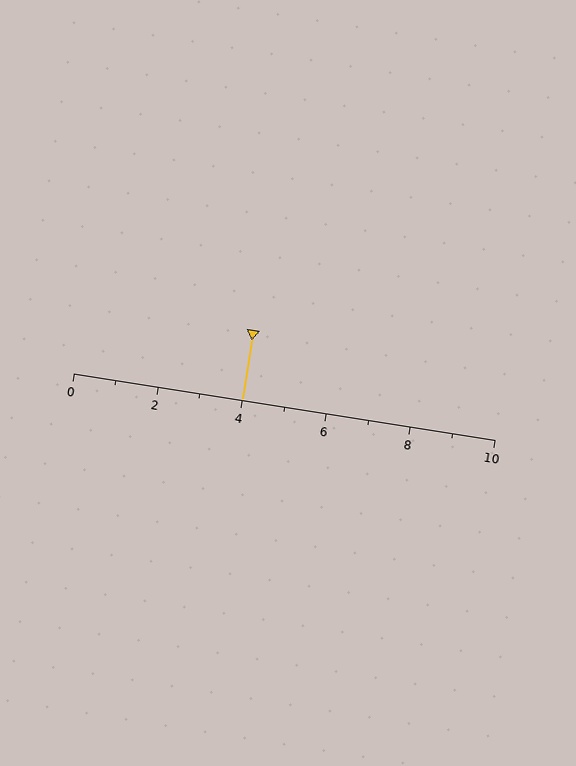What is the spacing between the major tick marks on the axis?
The major ticks are spaced 2 apart.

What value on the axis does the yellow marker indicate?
The marker indicates approximately 4.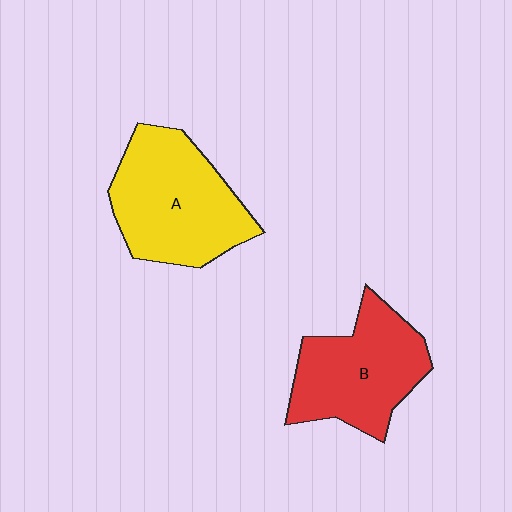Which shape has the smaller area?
Shape B (red).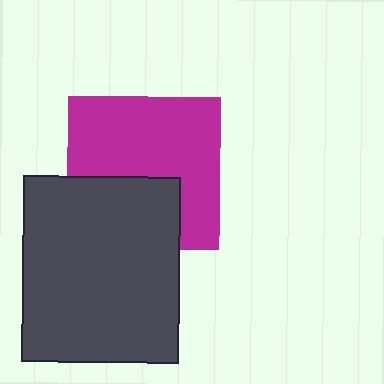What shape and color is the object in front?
The object in front is a dark gray rectangle.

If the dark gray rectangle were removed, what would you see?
You would see the complete magenta square.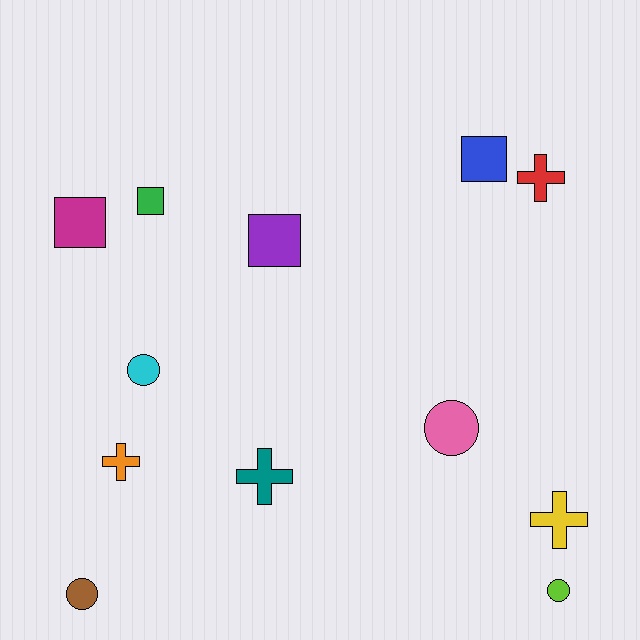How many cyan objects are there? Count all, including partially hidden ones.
There is 1 cyan object.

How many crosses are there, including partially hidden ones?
There are 4 crosses.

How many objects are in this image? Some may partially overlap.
There are 12 objects.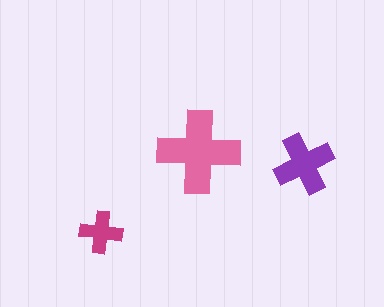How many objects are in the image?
There are 3 objects in the image.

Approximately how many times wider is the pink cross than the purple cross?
About 1.5 times wider.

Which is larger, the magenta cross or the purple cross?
The purple one.